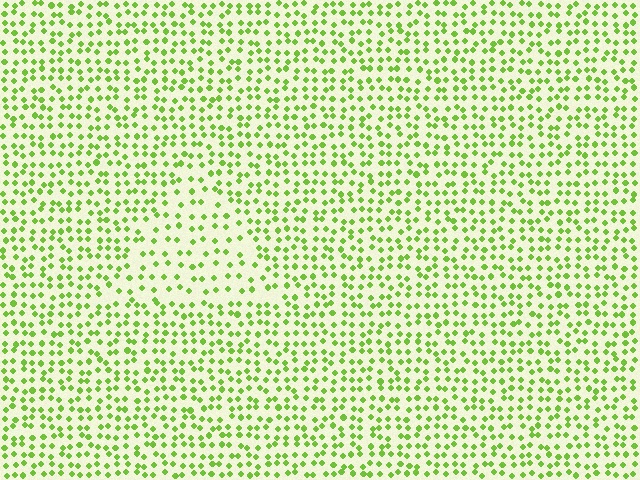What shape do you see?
I see a triangle.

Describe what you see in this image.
The image contains small lime elements arranged at two different densities. A triangle-shaped region is visible where the elements are less densely packed than the surrounding area.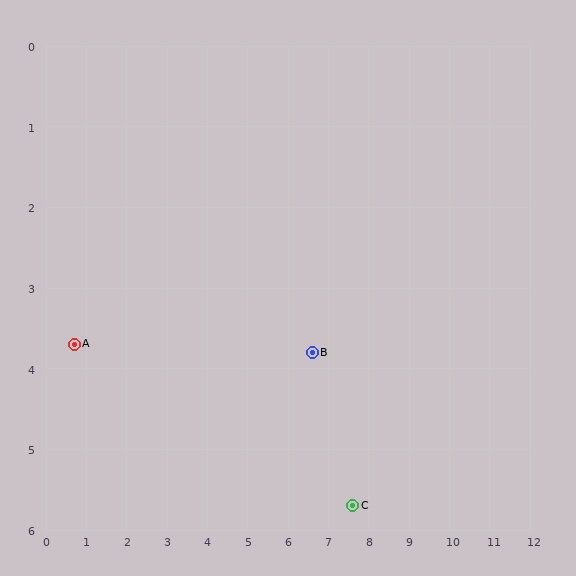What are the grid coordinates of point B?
Point B is at approximately (6.6, 3.8).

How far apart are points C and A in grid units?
Points C and A are about 7.2 grid units apart.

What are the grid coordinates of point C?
Point C is at approximately (7.6, 5.7).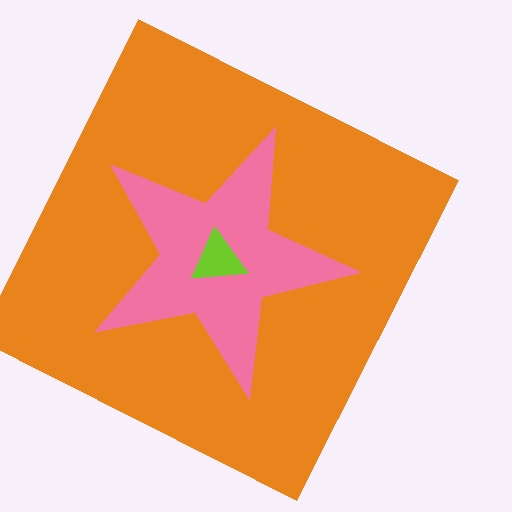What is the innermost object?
The lime triangle.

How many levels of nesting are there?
3.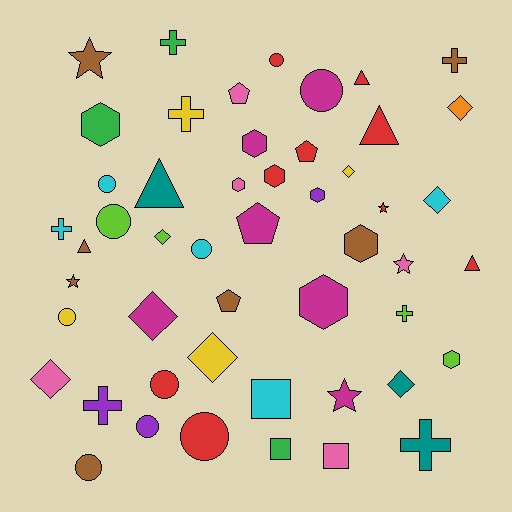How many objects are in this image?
There are 50 objects.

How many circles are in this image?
There are 10 circles.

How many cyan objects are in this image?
There are 5 cyan objects.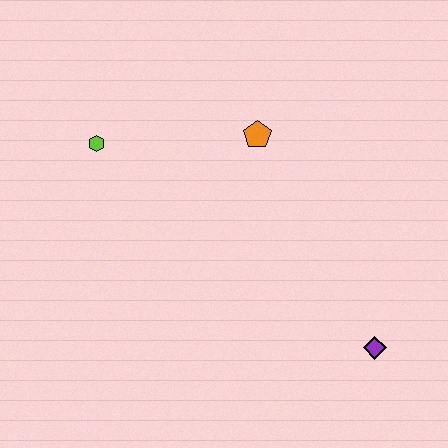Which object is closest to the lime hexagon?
The orange pentagon is closest to the lime hexagon.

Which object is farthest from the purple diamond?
The lime hexagon is farthest from the purple diamond.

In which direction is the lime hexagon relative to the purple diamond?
The lime hexagon is to the left of the purple diamond.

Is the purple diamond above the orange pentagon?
No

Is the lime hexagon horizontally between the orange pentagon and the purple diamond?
No